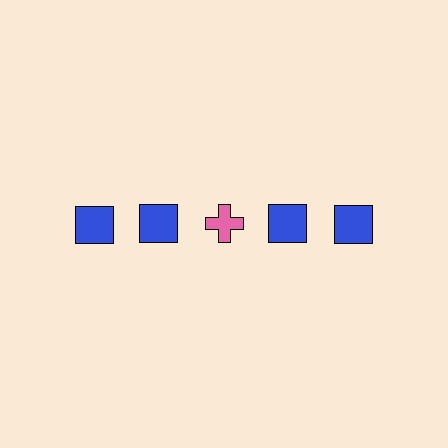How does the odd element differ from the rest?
It differs in both color (pink instead of blue) and shape (cross instead of square).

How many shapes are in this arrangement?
There are 5 shapes arranged in a grid pattern.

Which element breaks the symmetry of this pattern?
The pink cross in the top row, center column breaks the symmetry. All other shapes are blue squares.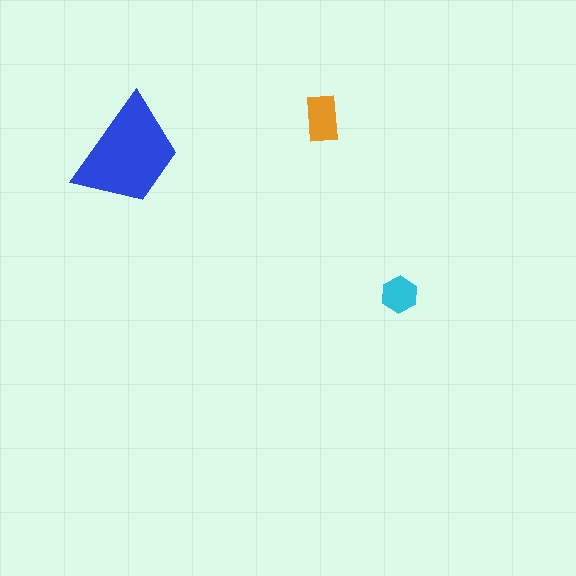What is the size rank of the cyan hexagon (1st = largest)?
3rd.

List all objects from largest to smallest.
The blue trapezoid, the orange rectangle, the cyan hexagon.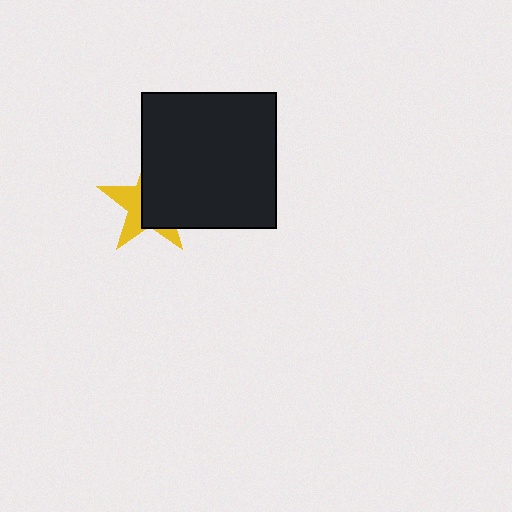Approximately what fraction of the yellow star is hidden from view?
Roughly 59% of the yellow star is hidden behind the black square.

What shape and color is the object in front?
The object in front is a black square.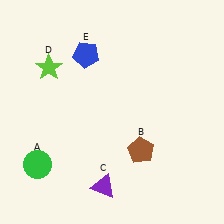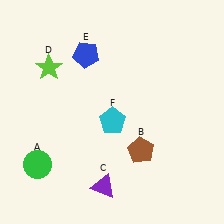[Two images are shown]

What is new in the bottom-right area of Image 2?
A cyan pentagon (F) was added in the bottom-right area of Image 2.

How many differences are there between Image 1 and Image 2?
There is 1 difference between the two images.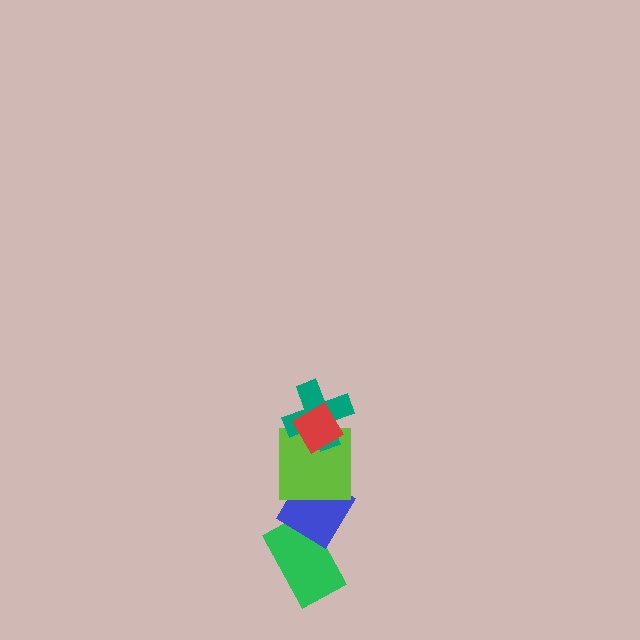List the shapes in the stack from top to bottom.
From top to bottom: the red diamond, the teal cross, the lime square, the blue diamond, the green rectangle.